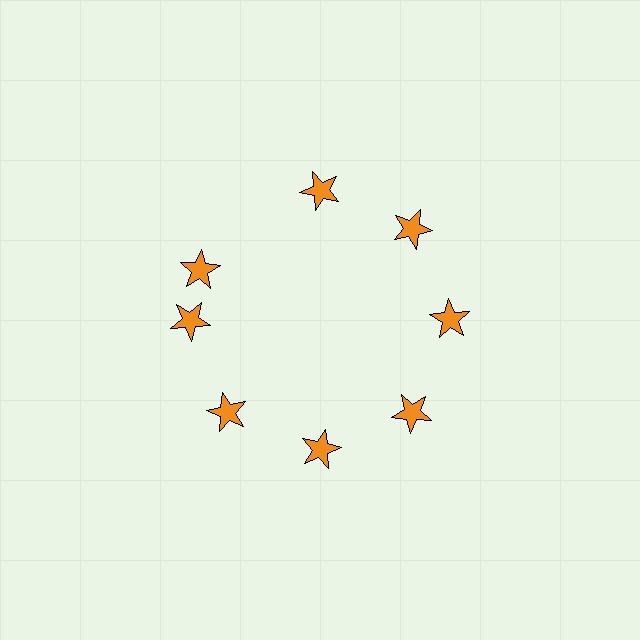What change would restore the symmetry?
The symmetry would be restored by rotating it back into even spacing with its neighbors so that all 8 stars sit at equal angles and equal distance from the center.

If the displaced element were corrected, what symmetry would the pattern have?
It would have 8-fold rotational symmetry — the pattern would map onto itself every 45 degrees.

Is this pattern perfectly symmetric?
No. The 8 orange stars are arranged in a ring, but one element near the 10 o'clock position is rotated out of alignment along the ring, breaking the 8-fold rotational symmetry.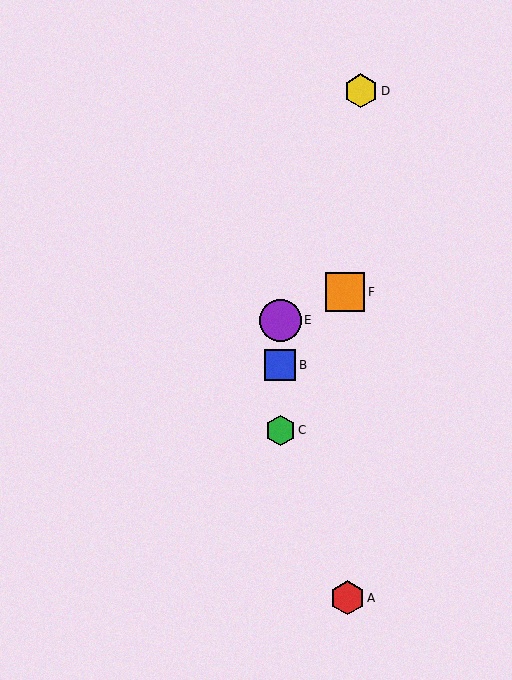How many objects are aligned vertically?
3 objects (B, C, E) are aligned vertically.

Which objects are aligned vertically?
Objects B, C, E are aligned vertically.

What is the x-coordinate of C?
Object C is at x≈280.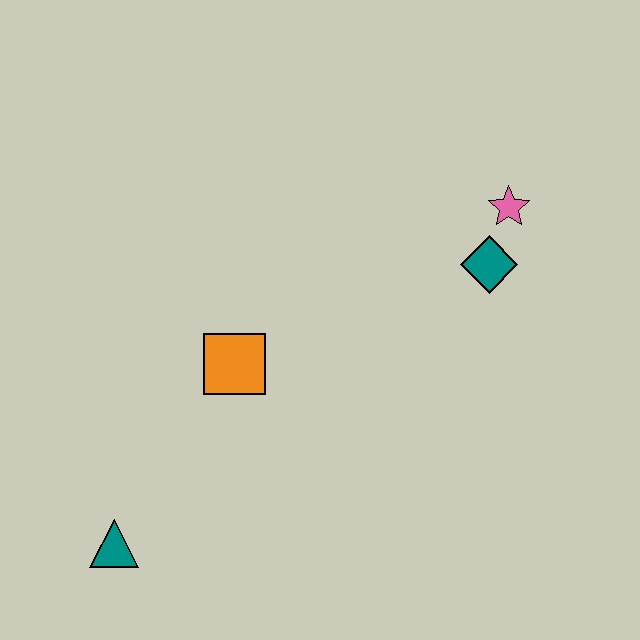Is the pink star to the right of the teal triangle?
Yes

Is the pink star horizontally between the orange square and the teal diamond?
No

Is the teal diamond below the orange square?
No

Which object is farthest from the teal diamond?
The teal triangle is farthest from the teal diamond.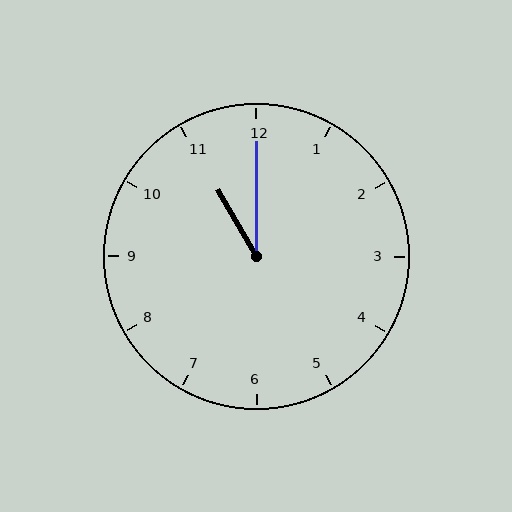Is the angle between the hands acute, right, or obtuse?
It is acute.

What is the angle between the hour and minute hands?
Approximately 30 degrees.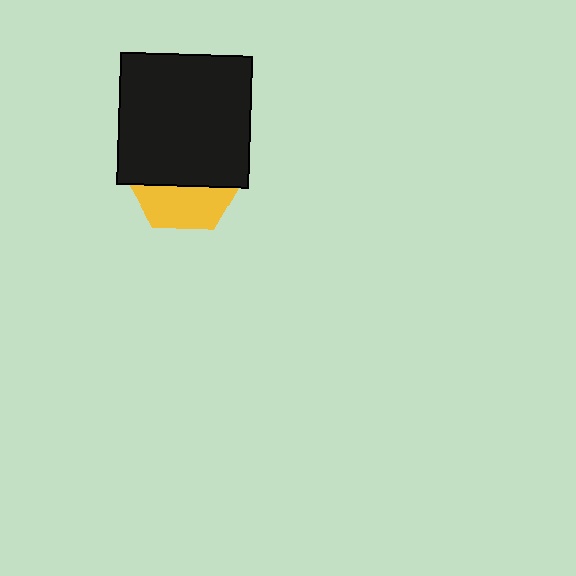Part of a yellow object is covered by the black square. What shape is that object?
It is a hexagon.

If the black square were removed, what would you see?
You would see the complete yellow hexagon.